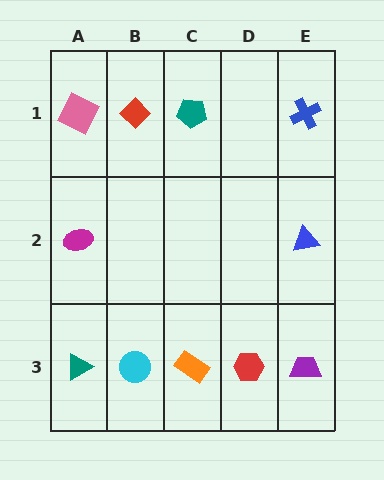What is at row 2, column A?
A magenta ellipse.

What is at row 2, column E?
A blue triangle.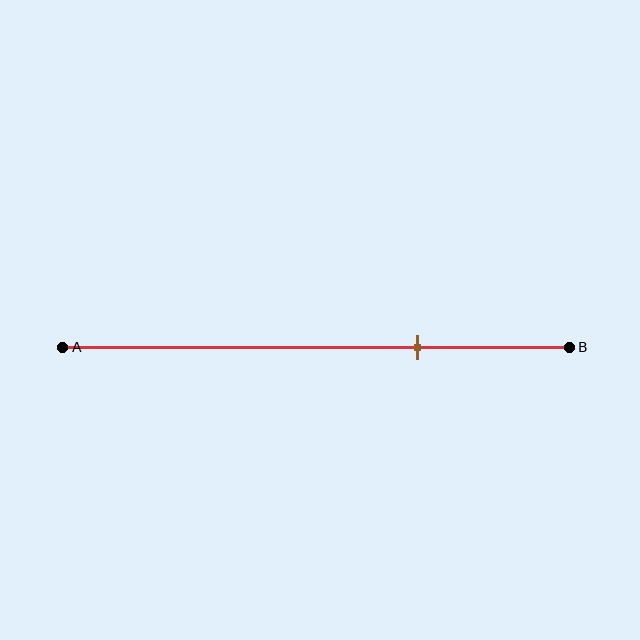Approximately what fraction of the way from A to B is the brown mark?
The brown mark is approximately 70% of the way from A to B.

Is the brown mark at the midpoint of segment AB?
No, the mark is at about 70% from A, not at the 50% midpoint.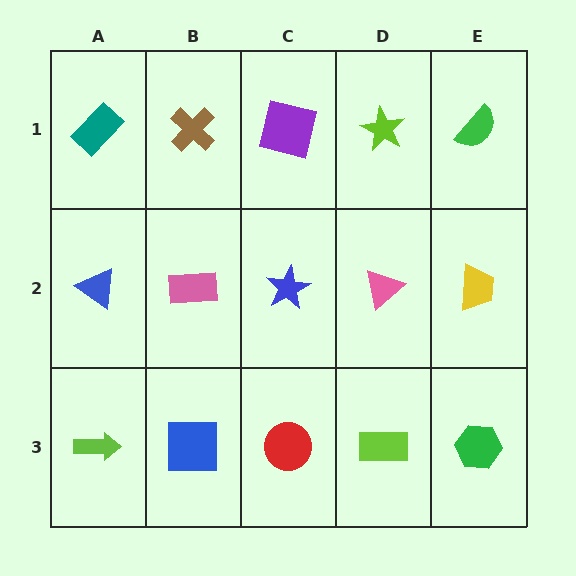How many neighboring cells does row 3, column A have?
2.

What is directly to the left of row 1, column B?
A teal rectangle.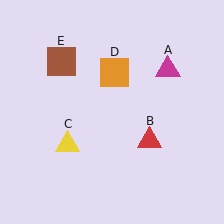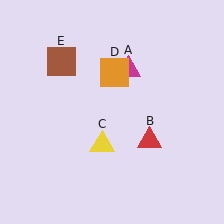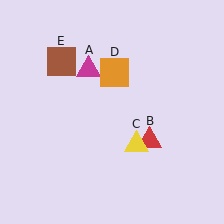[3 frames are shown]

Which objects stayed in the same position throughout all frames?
Red triangle (object B) and orange square (object D) and brown square (object E) remained stationary.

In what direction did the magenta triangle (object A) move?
The magenta triangle (object A) moved left.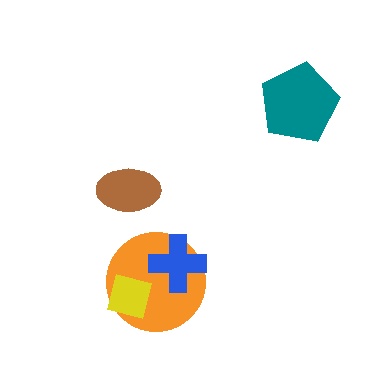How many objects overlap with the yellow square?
1 object overlaps with the yellow square.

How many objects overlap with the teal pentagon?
0 objects overlap with the teal pentagon.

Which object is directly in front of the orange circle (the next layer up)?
The yellow square is directly in front of the orange circle.